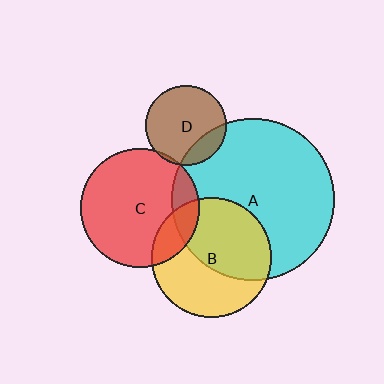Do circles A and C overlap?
Yes.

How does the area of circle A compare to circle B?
Approximately 1.8 times.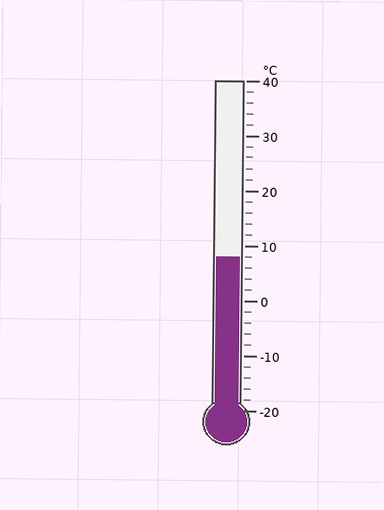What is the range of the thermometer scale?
The thermometer scale ranges from -20°C to 40°C.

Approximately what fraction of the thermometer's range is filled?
The thermometer is filled to approximately 45% of its range.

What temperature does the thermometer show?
The thermometer shows approximately 8°C.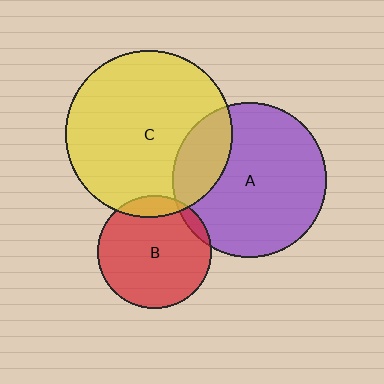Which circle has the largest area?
Circle C (yellow).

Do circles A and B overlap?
Yes.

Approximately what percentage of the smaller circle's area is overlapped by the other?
Approximately 5%.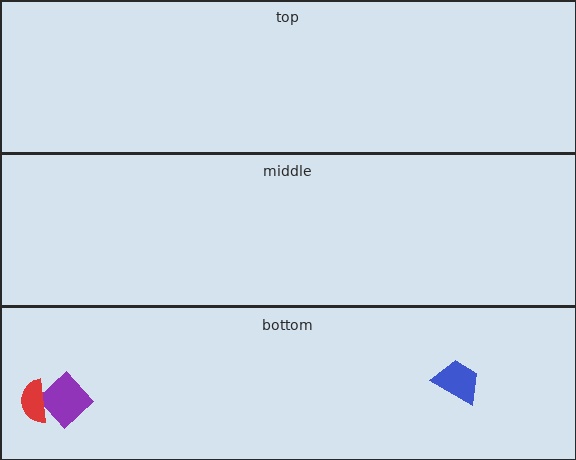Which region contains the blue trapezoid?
The bottom region.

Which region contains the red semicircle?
The bottom region.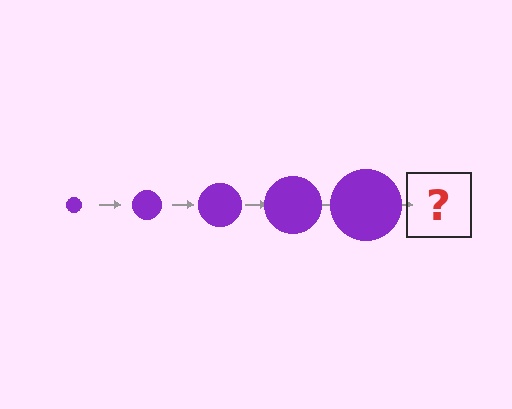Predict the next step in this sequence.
The next step is a purple circle, larger than the previous one.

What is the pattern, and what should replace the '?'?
The pattern is that the circle gets progressively larger each step. The '?' should be a purple circle, larger than the previous one.